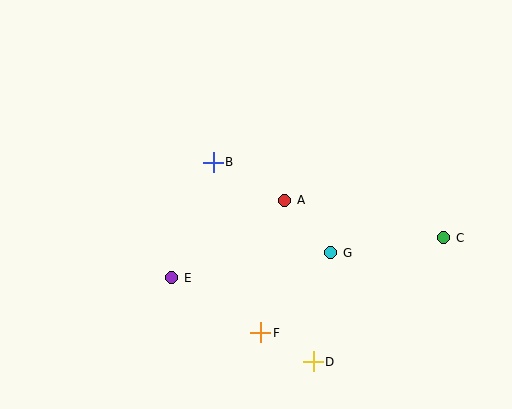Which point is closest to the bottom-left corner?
Point E is closest to the bottom-left corner.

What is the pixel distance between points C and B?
The distance between C and B is 243 pixels.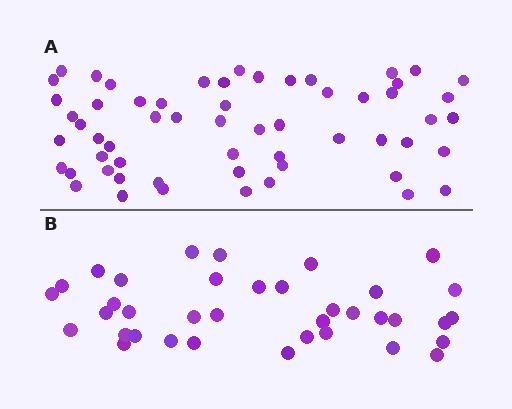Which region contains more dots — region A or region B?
Region A (the top region) has more dots.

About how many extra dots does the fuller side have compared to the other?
Region A has approximately 20 more dots than region B.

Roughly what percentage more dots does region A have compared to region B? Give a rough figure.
About 55% more.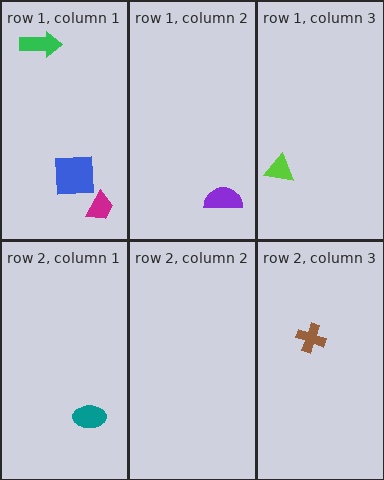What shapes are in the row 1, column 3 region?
The lime triangle.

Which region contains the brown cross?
The row 2, column 3 region.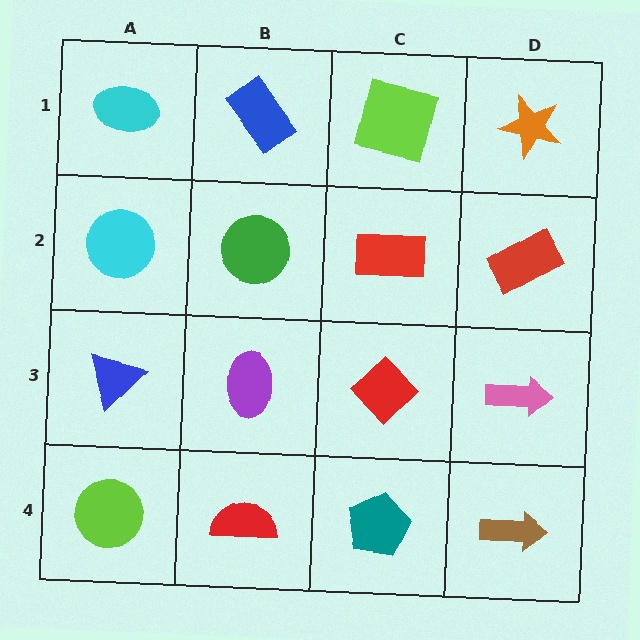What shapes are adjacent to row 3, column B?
A green circle (row 2, column B), a red semicircle (row 4, column B), a blue triangle (row 3, column A), a red diamond (row 3, column C).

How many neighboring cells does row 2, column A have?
3.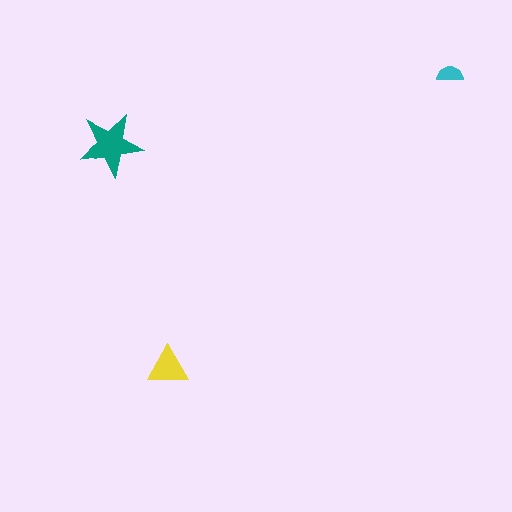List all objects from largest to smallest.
The teal star, the yellow triangle, the cyan semicircle.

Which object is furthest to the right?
The cyan semicircle is rightmost.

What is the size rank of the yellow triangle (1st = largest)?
2nd.